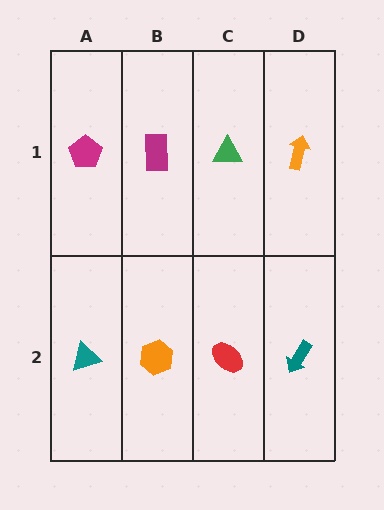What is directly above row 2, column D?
An orange arrow.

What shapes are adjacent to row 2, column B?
A magenta rectangle (row 1, column B), a teal triangle (row 2, column A), a red ellipse (row 2, column C).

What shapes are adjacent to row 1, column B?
An orange hexagon (row 2, column B), a magenta pentagon (row 1, column A), a green triangle (row 1, column C).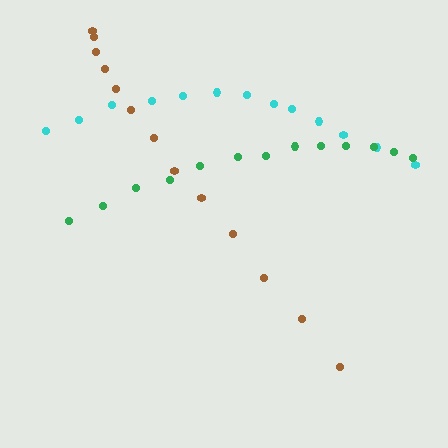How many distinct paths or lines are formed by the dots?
There are 3 distinct paths.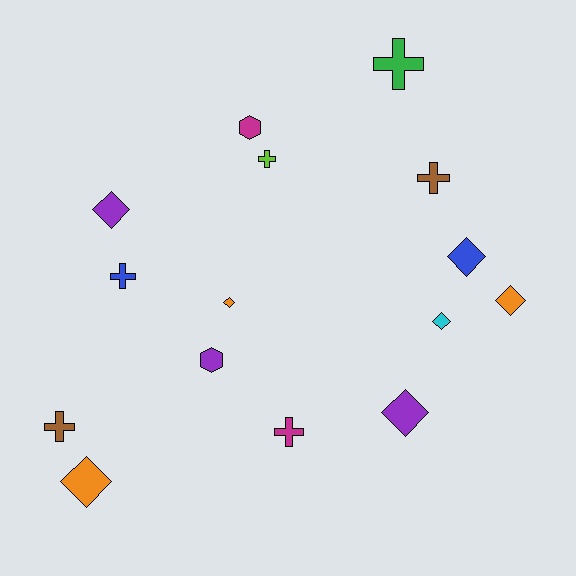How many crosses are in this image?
There are 6 crosses.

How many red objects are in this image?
There are no red objects.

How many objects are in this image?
There are 15 objects.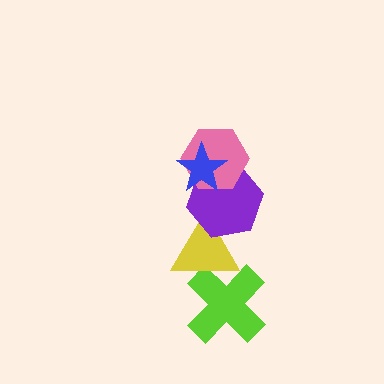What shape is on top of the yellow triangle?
The purple hexagon is on top of the yellow triangle.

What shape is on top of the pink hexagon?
The blue star is on top of the pink hexagon.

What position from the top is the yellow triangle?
The yellow triangle is 4th from the top.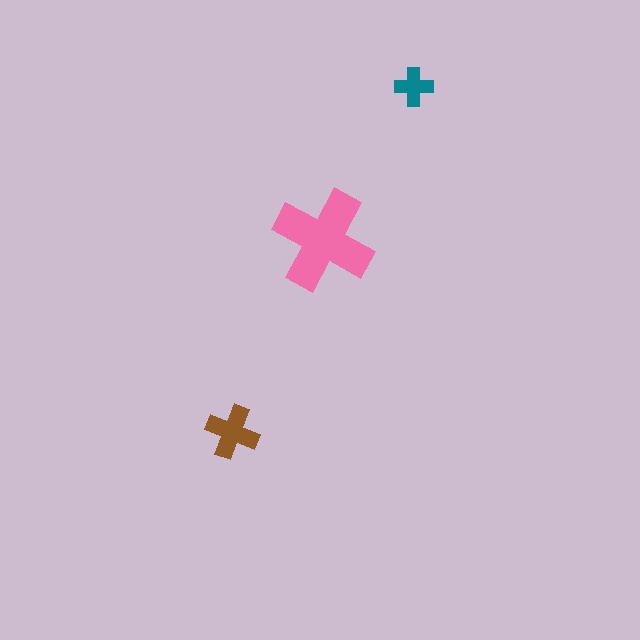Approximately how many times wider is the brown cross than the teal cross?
About 1.5 times wider.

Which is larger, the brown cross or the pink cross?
The pink one.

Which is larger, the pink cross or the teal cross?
The pink one.